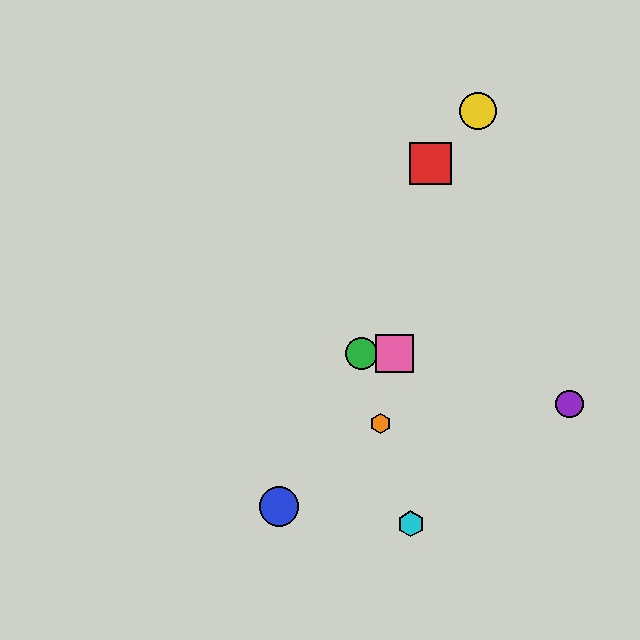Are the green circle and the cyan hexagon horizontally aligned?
No, the green circle is at y≈354 and the cyan hexagon is at y≈524.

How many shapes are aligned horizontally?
2 shapes (the green circle, the pink square) are aligned horizontally.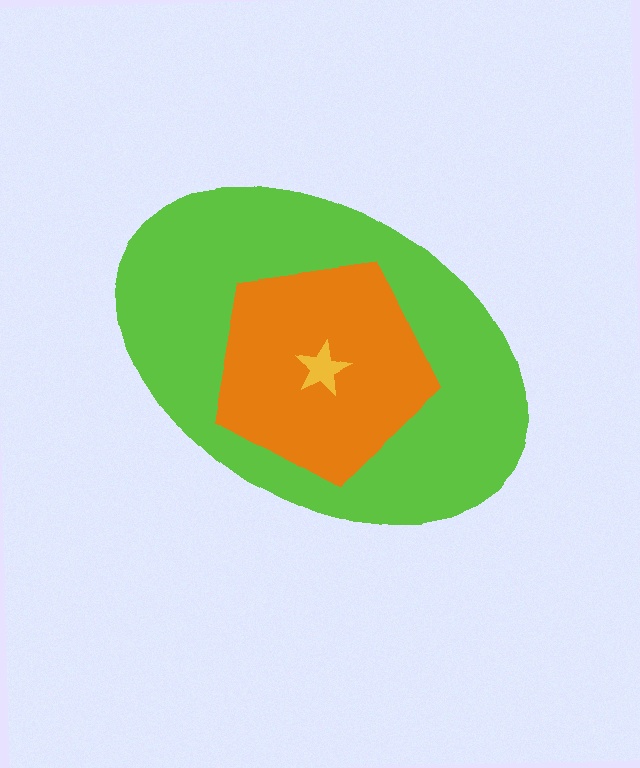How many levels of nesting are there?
3.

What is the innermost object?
The yellow star.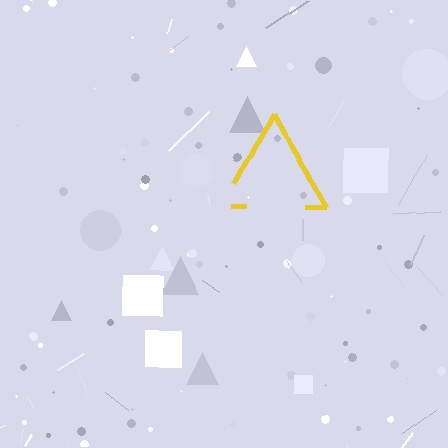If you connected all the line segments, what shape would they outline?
They would outline a triangle.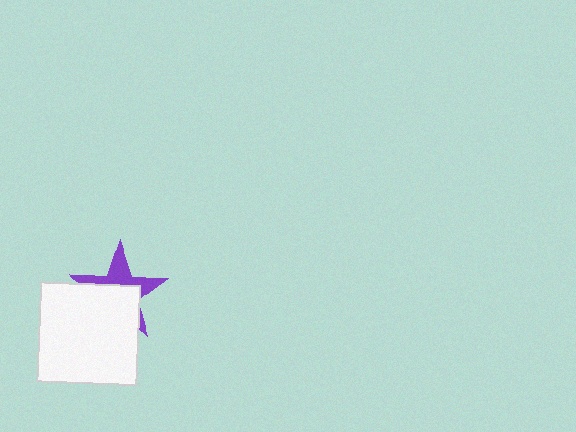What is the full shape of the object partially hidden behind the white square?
The partially hidden object is a purple star.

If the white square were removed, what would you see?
You would see the complete purple star.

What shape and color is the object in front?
The object in front is a white square.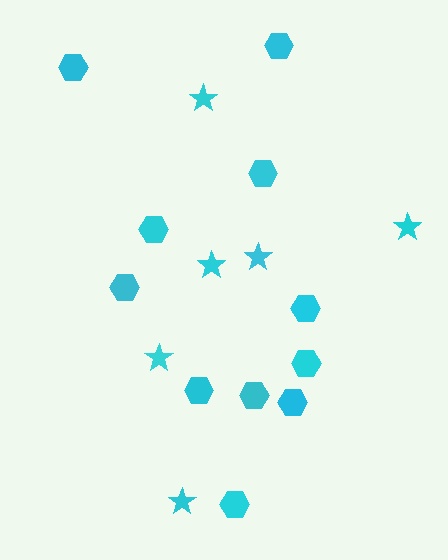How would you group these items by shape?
There are 2 groups: one group of hexagons (11) and one group of stars (6).